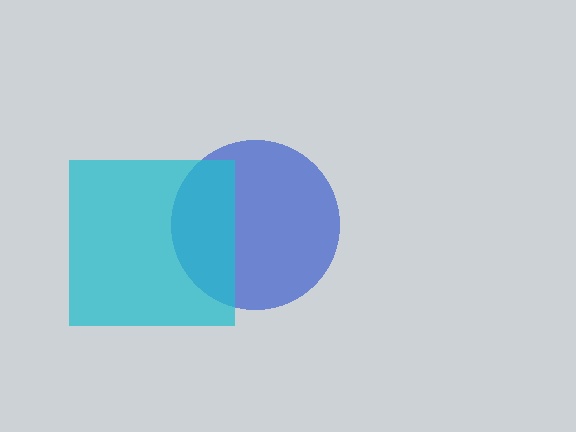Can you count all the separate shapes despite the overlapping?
Yes, there are 2 separate shapes.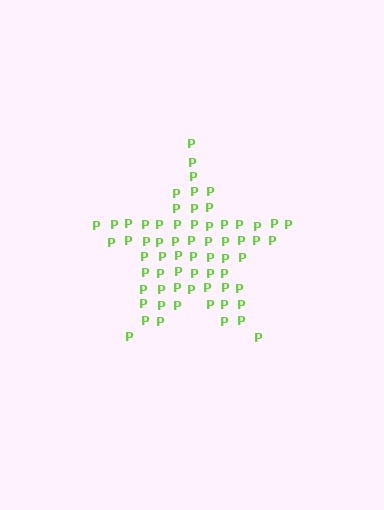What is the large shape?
The large shape is a star.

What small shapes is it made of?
It is made of small letter P's.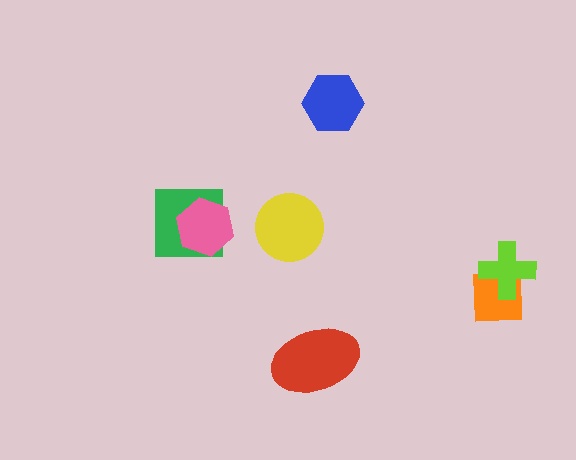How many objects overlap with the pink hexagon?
1 object overlaps with the pink hexagon.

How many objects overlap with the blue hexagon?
0 objects overlap with the blue hexagon.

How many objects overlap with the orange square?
1 object overlaps with the orange square.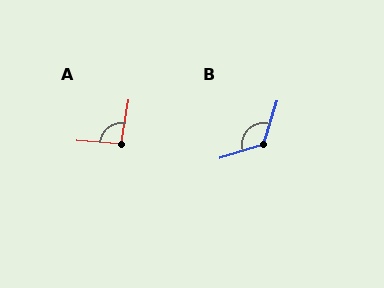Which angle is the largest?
B, at approximately 125 degrees.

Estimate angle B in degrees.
Approximately 125 degrees.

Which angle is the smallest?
A, at approximately 96 degrees.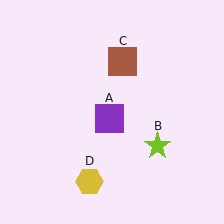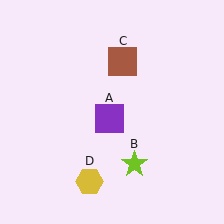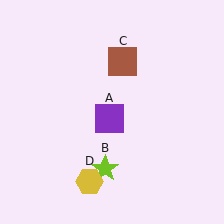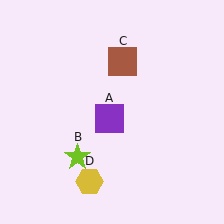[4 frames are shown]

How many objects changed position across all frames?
1 object changed position: lime star (object B).